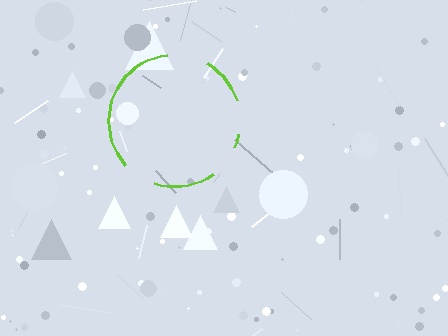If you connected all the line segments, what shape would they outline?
They would outline a circle.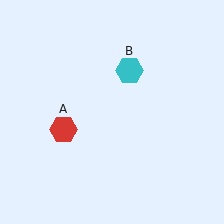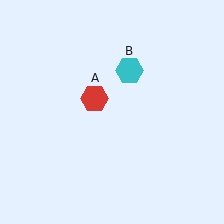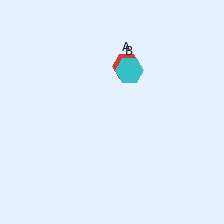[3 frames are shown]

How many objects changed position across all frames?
1 object changed position: red hexagon (object A).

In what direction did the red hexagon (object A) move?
The red hexagon (object A) moved up and to the right.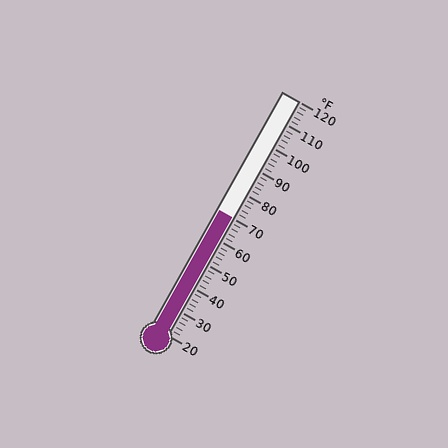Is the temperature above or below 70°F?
The temperature is at 70°F.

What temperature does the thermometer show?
The thermometer shows approximately 70°F.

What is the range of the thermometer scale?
The thermometer scale ranges from 20°F to 120°F.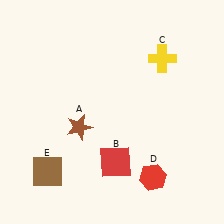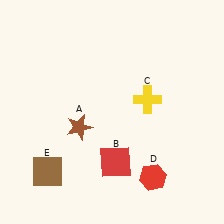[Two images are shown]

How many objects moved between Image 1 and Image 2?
1 object moved between the two images.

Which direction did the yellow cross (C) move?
The yellow cross (C) moved down.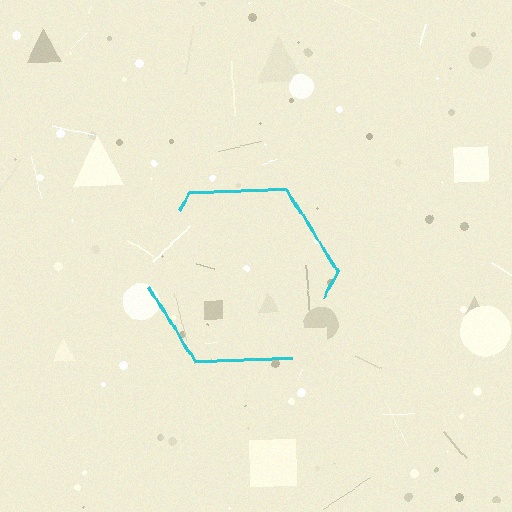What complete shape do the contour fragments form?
The contour fragments form a hexagon.